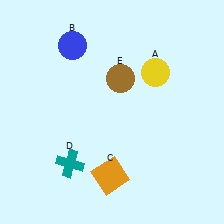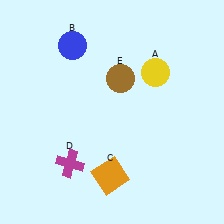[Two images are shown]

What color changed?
The cross (D) changed from teal in Image 1 to magenta in Image 2.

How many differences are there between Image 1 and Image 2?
There is 1 difference between the two images.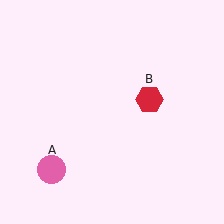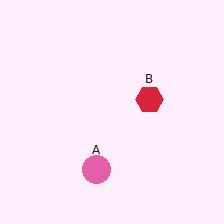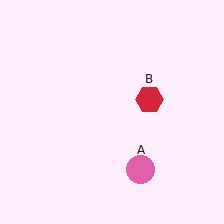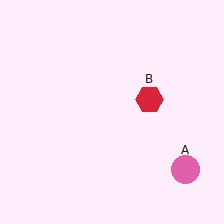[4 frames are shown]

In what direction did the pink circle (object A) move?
The pink circle (object A) moved right.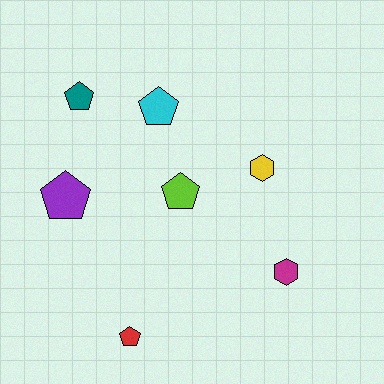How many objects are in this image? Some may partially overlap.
There are 7 objects.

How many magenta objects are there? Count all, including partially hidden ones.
There is 1 magenta object.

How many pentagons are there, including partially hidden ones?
There are 5 pentagons.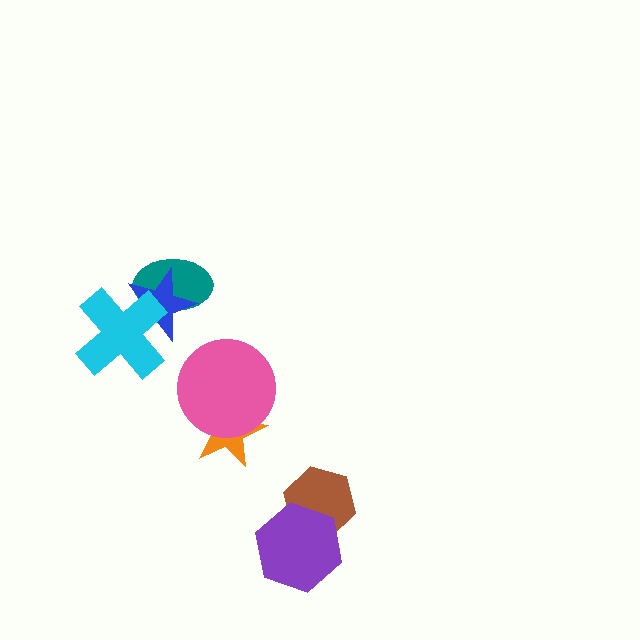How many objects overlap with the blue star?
2 objects overlap with the blue star.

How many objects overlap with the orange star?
1 object overlaps with the orange star.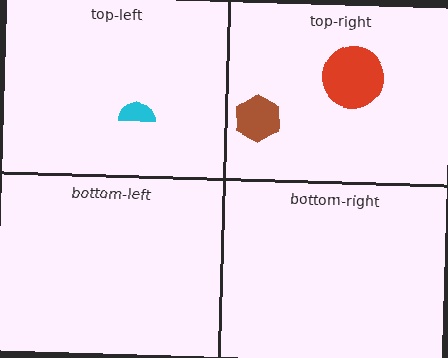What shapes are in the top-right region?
The red circle, the brown hexagon.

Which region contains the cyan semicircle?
The top-left region.